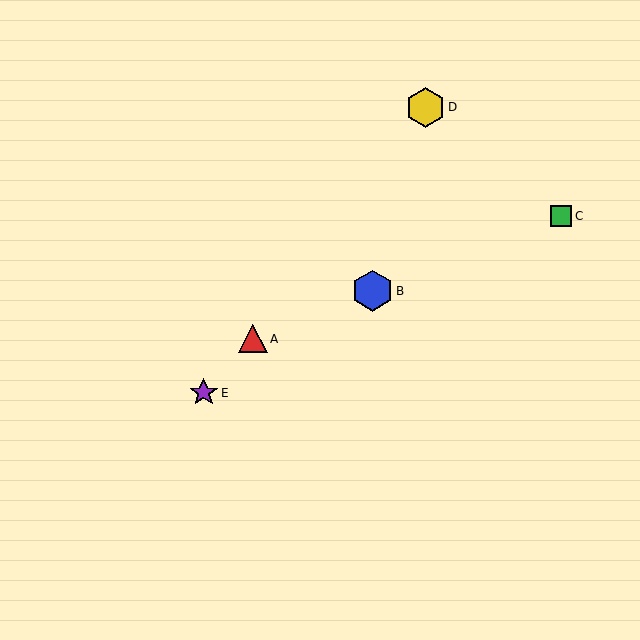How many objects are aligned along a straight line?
3 objects (A, B, C) are aligned along a straight line.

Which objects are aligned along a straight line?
Objects A, B, C are aligned along a straight line.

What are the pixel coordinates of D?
Object D is at (425, 107).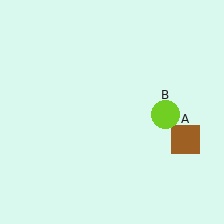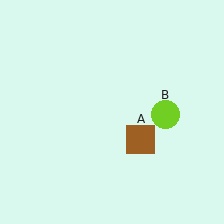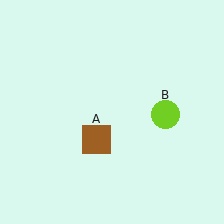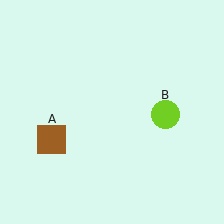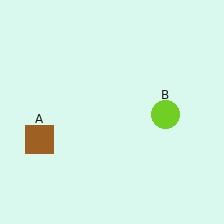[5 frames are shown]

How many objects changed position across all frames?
1 object changed position: brown square (object A).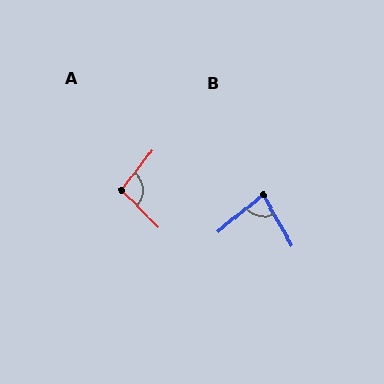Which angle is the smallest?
B, at approximately 81 degrees.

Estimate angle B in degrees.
Approximately 81 degrees.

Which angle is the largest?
A, at approximately 98 degrees.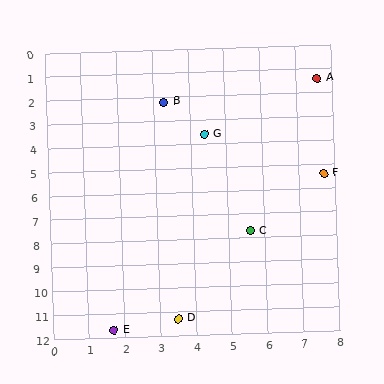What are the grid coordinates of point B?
Point B is at approximately (3.3, 2.2).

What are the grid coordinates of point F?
Point F is at approximately (7.7, 5.4).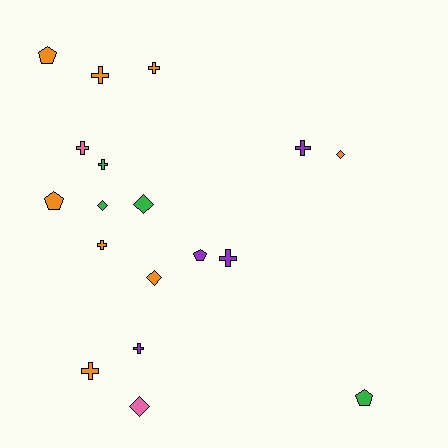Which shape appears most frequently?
Cross, with 9 objects.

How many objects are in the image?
There are 18 objects.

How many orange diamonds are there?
There are 2 orange diamonds.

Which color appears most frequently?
Orange, with 8 objects.